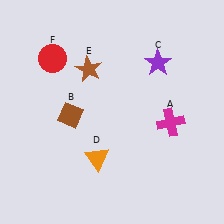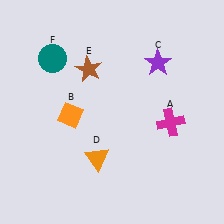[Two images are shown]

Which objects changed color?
B changed from brown to orange. F changed from red to teal.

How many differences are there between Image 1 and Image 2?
There are 2 differences between the two images.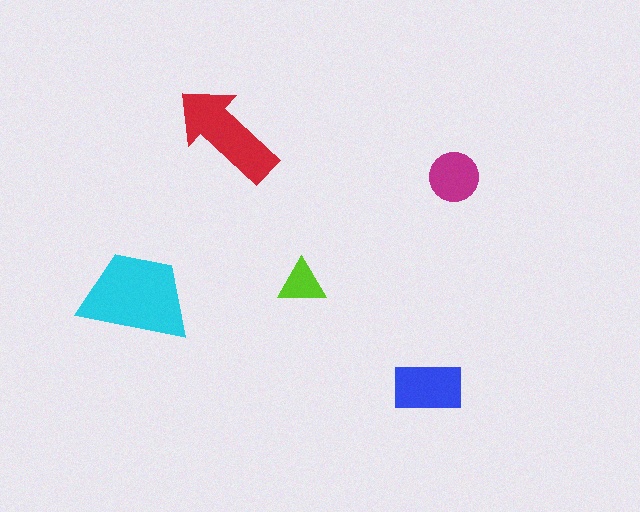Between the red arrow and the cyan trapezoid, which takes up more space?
The cyan trapezoid.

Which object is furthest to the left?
The cyan trapezoid is leftmost.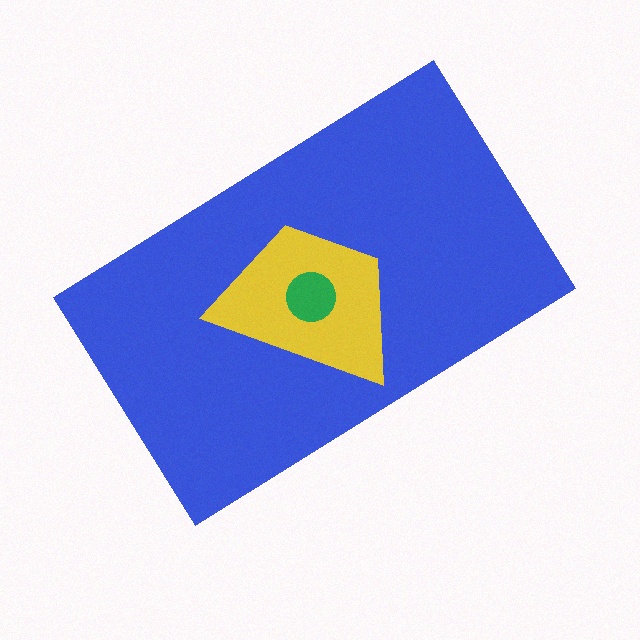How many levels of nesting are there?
3.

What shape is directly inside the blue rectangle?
The yellow trapezoid.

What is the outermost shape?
The blue rectangle.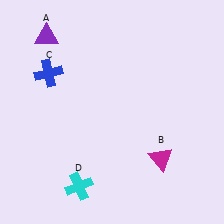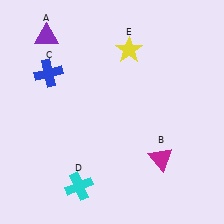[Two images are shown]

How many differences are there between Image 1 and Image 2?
There is 1 difference between the two images.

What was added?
A yellow star (E) was added in Image 2.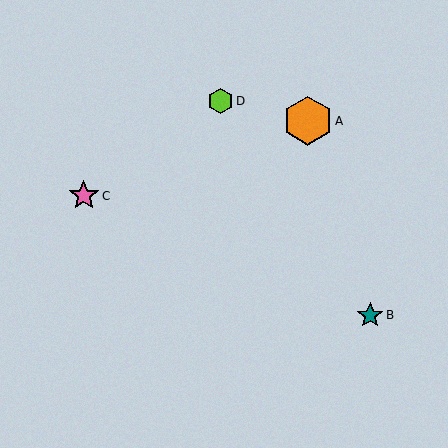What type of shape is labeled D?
Shape D is a lime hexagon.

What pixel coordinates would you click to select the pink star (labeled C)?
Click at (84, 196) to select the pink star C.